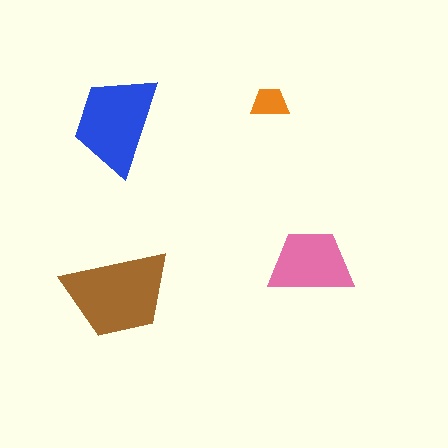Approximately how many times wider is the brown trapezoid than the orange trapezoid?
About 3 times wider.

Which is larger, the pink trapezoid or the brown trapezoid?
The brown one.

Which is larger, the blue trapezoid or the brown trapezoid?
The brown one.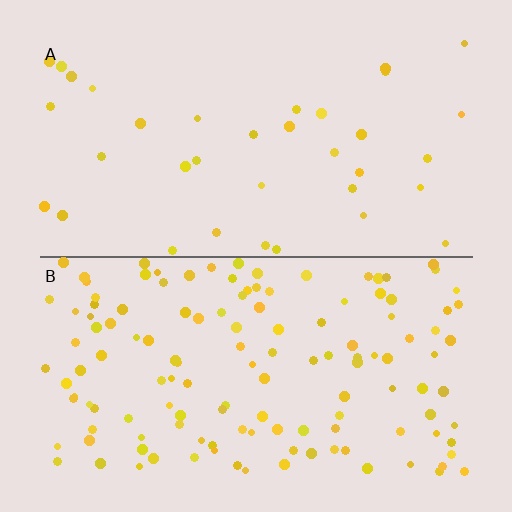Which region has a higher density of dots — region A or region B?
B (the bottom).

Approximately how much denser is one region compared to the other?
Approximately 3.7× — region B over region A.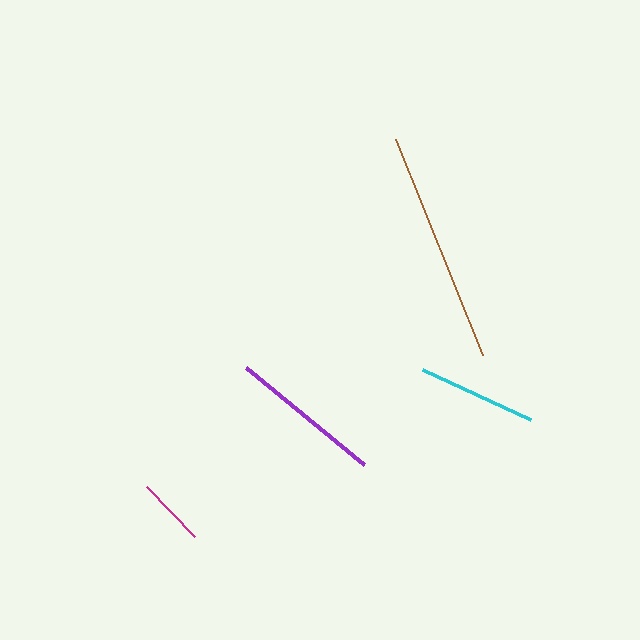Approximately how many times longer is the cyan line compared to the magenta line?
The cyan line is approximately 1.7 times the length of the magenta line.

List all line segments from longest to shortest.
From longest to shortest: brown, purple, cyan, magenta.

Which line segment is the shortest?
The magenta line is the shortest at approximately 70 pixels.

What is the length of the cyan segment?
The cyan segment is approximately 119 pixels long.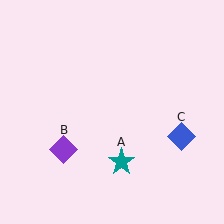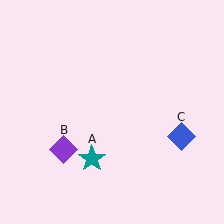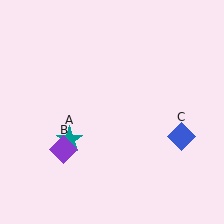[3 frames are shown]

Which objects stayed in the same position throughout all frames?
Purple diamond (object B) and blue diamond (object C) remained stationary.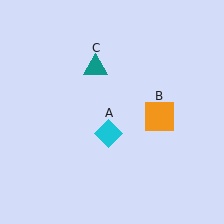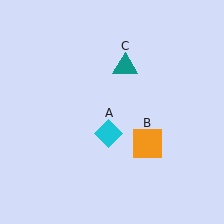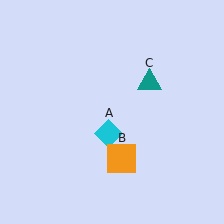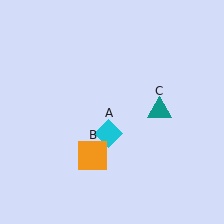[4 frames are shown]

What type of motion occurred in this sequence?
The orange square (object B), teal triangle (object C) rotated clockwise around the center of the scene.